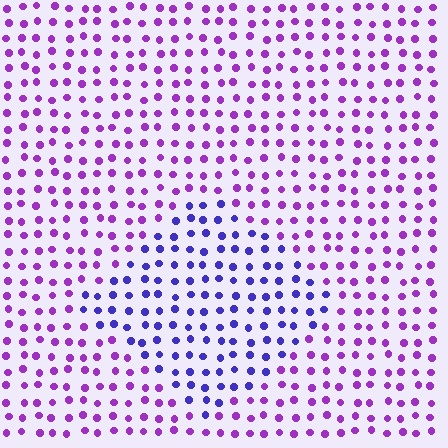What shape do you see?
I see a diamond.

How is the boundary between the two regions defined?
The boundary is defined purely by a slight shift in hue (about 39 degrees). Spacing, size, and orientation are identical on both sides.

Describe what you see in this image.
The image is filled with small purple elements in a uniform arrangement. A diamond-shaped region is visible where the elements are tinted to a slightly different hue, forming a subtle color boundary.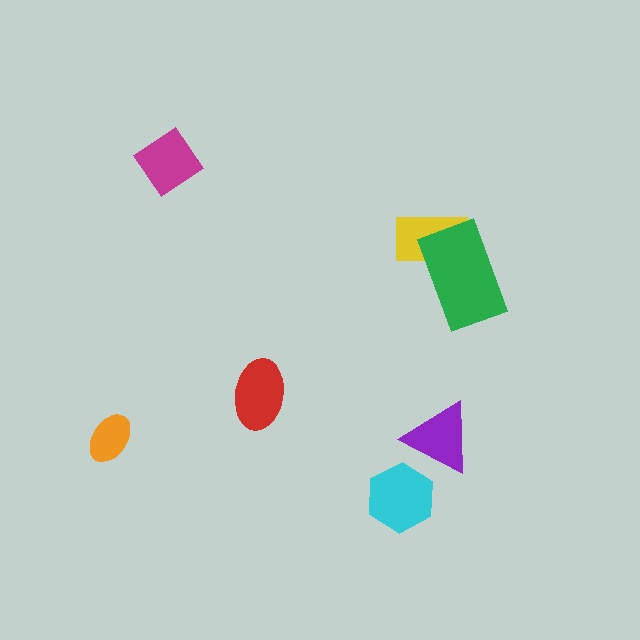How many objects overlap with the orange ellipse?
0 objects overlap with the orange ellipse.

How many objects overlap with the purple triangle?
0 objects overlap with the purple triangle.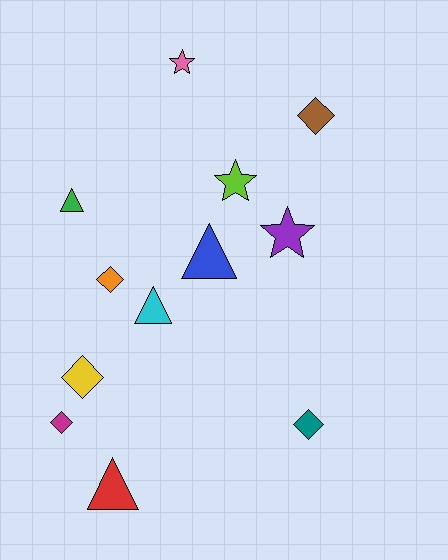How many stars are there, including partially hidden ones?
There are 3 stars.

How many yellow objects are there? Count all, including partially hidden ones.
There is 1 yellow object.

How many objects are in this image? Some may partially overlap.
There are 12 objects.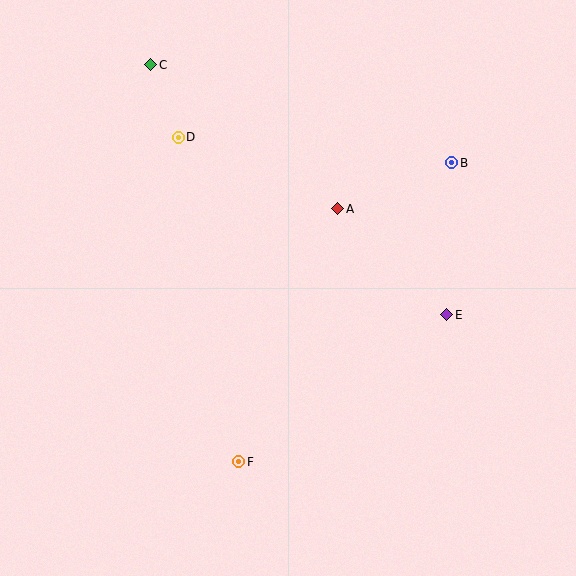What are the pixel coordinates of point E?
Point E is at (447, 315).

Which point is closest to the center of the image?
Point A at (338, 209) is closest to the center.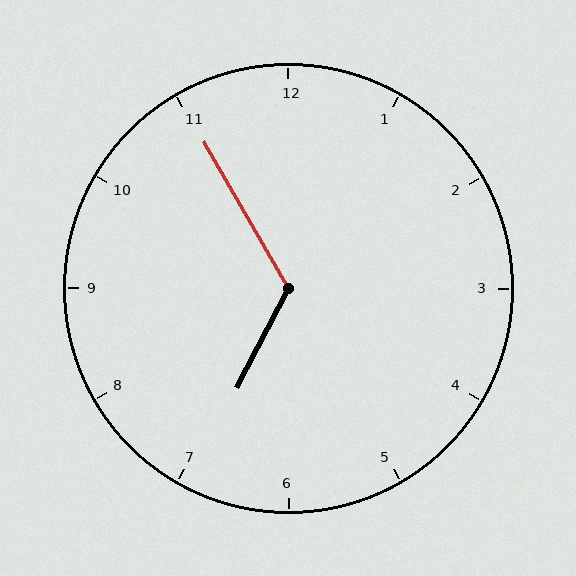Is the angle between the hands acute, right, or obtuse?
It is obtuse.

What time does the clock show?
6:55.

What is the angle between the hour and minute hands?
Approximately 122 degrees.